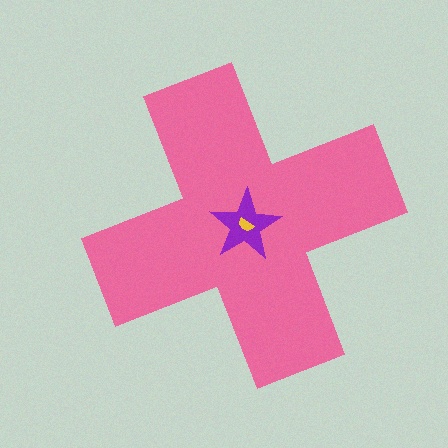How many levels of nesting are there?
3.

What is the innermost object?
The yellow semicircle.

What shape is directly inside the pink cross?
The purple star.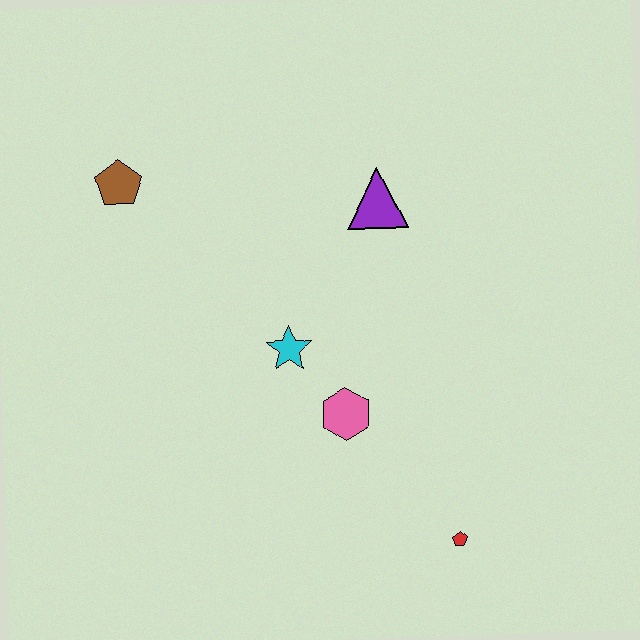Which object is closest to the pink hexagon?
The cyan star is closest to the pink hexagon.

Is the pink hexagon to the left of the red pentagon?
Yes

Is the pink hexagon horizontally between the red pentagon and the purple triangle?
No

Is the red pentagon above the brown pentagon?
No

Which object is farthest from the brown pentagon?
The red pentagon is farthest from the brown pentagon.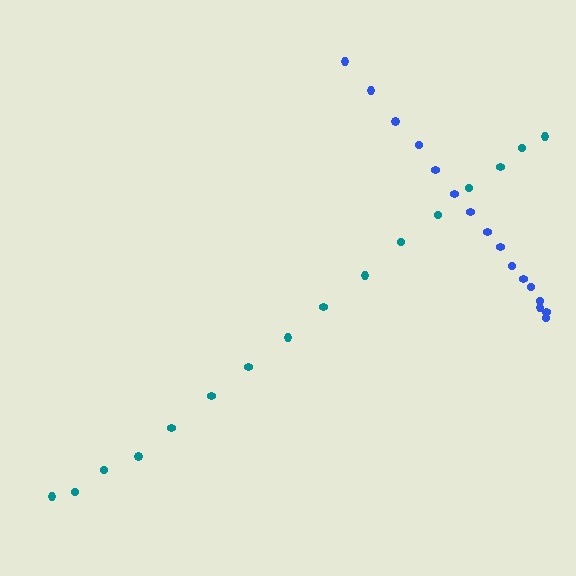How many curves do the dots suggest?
There are 2 distinct paths.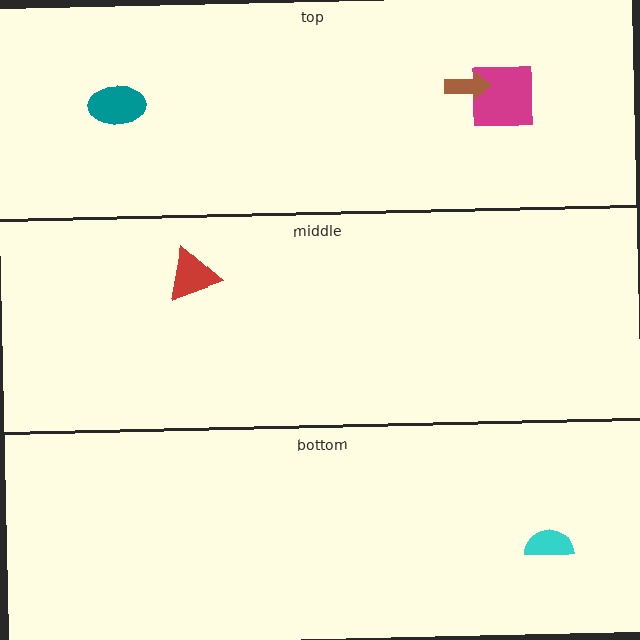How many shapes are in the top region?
3.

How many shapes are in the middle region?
1.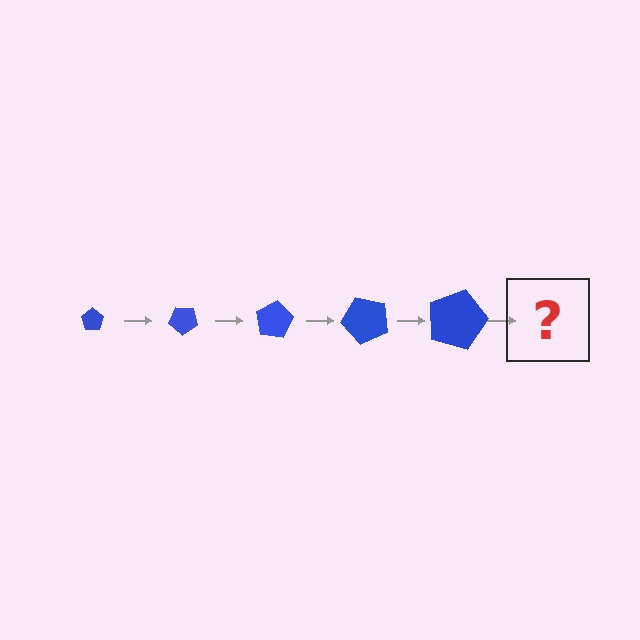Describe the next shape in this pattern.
It should be a pentagon, larger than the previous one and rotated 200 degrees from the start.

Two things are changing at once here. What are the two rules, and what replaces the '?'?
The two rules are that the pentagon grows larger each step and it rotates 40 degrees each step. The '?' should be a pentagon, larger than the previous one and rotated 200 degrees from the start.